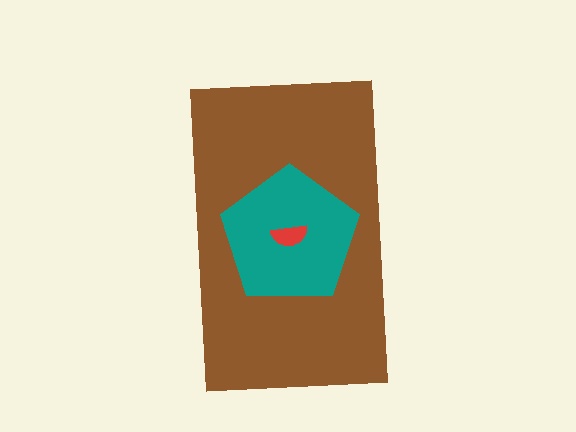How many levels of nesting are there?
3.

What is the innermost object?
The red semicircle.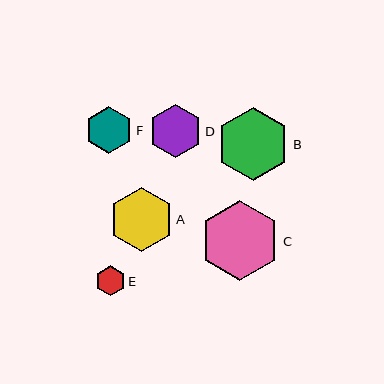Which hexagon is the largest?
Hexagon C is the largest with a size of approximately 80 pixels.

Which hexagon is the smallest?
Hexagon E is the smallest with a size of approximately 30 pixels.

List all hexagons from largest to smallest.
From largest to smallest: C, B, A, D, F, E.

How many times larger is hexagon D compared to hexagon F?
Hexagon D is approximately 1.1 times the size of hexagon F.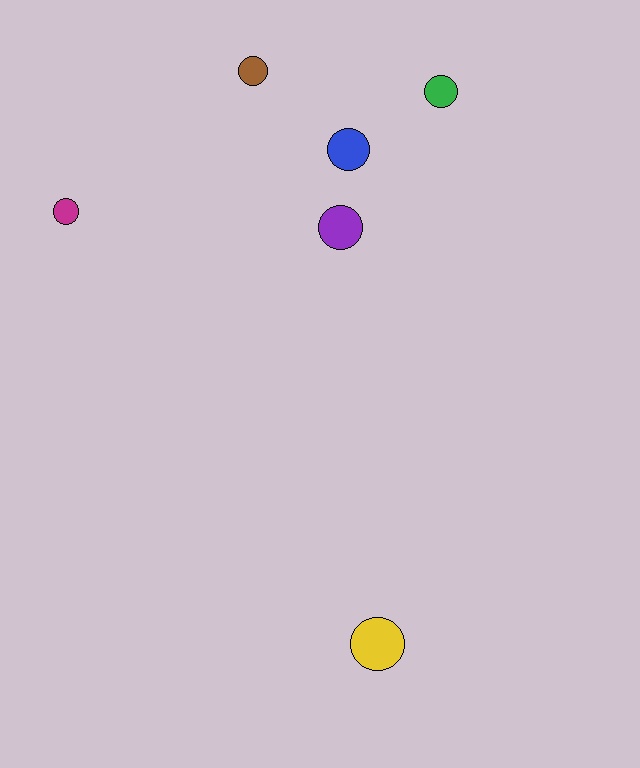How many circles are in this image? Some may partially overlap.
There are 6 circles.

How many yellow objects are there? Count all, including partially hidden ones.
There is 1 yellow object.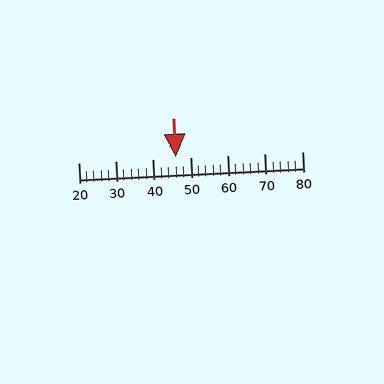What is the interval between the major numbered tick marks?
The major tick marks are spaced 10 units apart.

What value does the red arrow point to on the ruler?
The red arrow points to approximately 46.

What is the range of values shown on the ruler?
The ruler shows values from 20 to 80.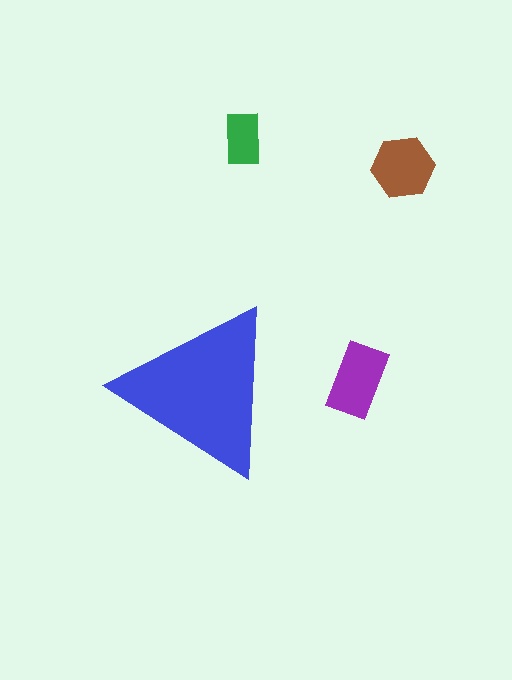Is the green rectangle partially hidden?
No, the green rectangle is fully visible.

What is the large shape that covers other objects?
A blue triangle.